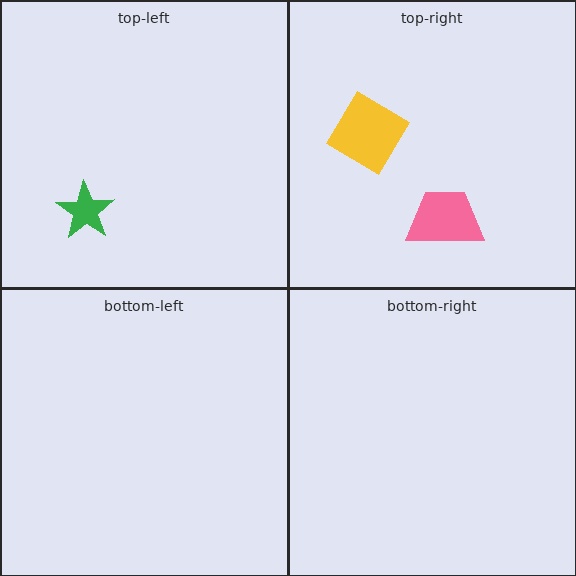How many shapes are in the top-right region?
2.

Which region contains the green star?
The top-left region.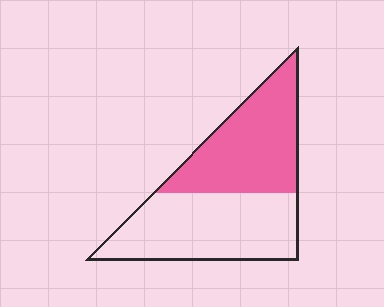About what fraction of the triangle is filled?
About one half (1/2).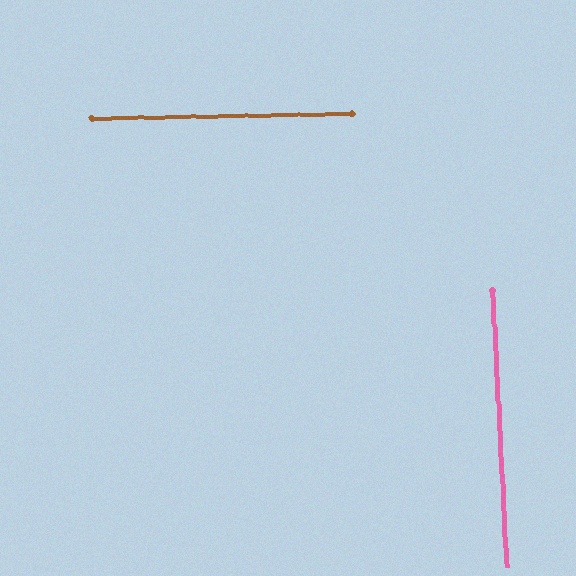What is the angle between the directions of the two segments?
Approximately 88 degrees.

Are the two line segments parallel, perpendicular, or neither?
Perpendicular — they meet at approximately 88°.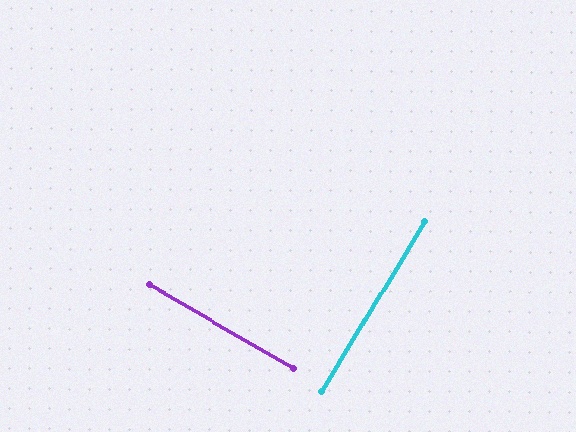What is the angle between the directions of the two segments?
Approximately 89 degrees.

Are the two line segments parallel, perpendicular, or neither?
Perpendicular — they meet at approximately 89°.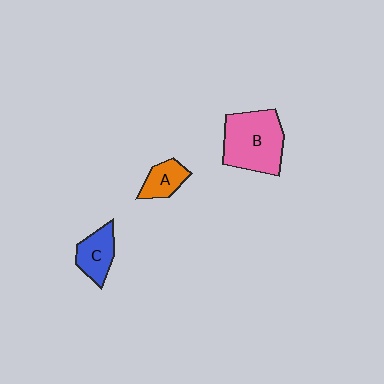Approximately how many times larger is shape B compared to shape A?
Approximately 2.5 times.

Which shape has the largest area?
Shape B (pink).